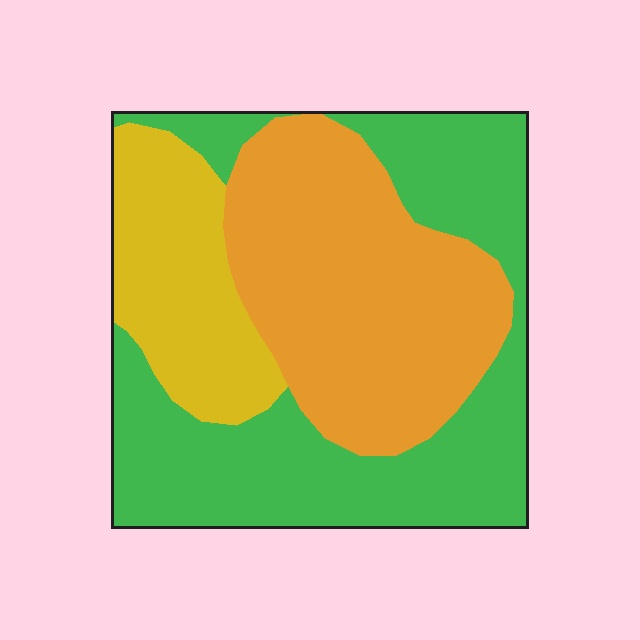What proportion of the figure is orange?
Orange covers roughly 35% of the figure.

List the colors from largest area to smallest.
From largest to smallest: green, orange, yellow.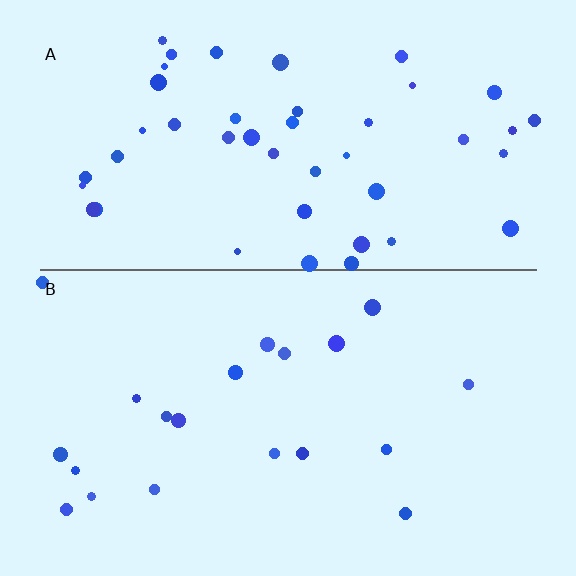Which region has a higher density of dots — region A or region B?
A (the top).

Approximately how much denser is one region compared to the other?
Approximately 2.3× — region A over region B.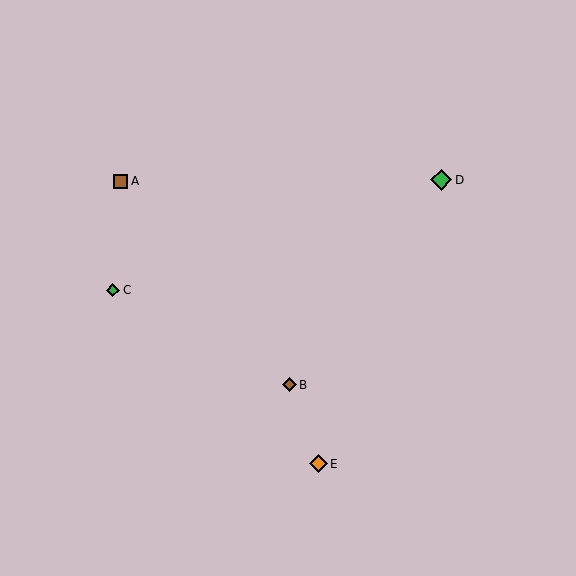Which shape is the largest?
The green diamond (labeled D) is the largest.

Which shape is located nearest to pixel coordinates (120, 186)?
The brown square (labeled A) at (120, 181) is nearest to that location.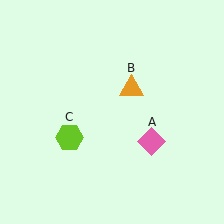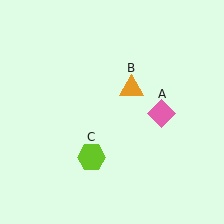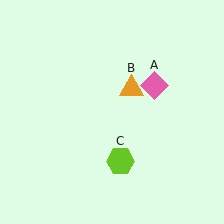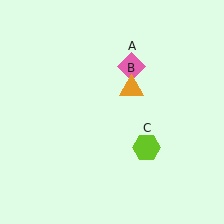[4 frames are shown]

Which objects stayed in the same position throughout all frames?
Orange triangle (object B) remained stationary.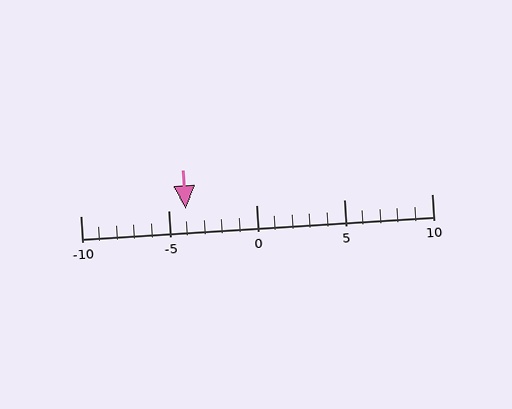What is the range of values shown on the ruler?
The ruler shows values from -10 to 10.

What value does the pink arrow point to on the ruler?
The pink arrow points to approximately -4.